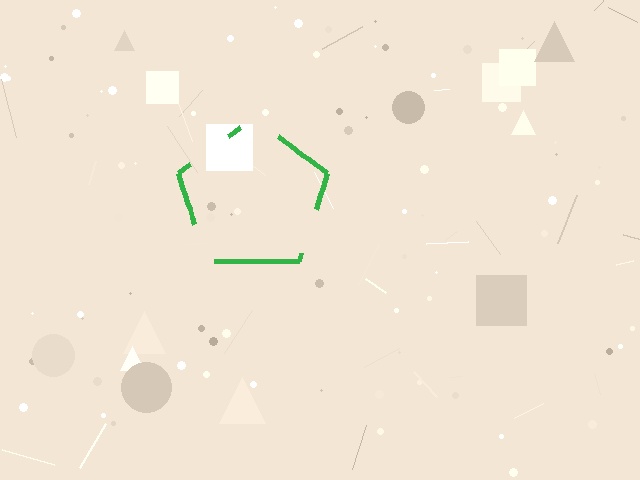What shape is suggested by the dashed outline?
The dashed outline suggests a pentagon.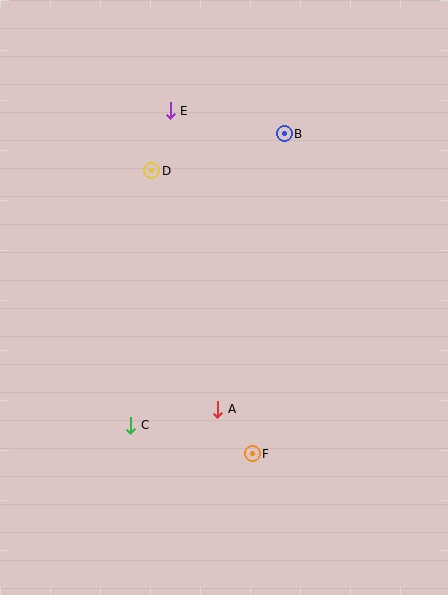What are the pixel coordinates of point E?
Point E is at (170, 111).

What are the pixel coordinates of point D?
Point D is at (152, 171).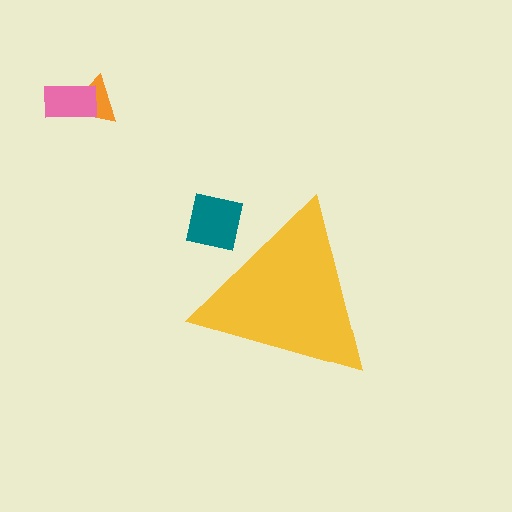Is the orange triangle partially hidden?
No, the orange triangle is fully visible.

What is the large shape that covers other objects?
A yellow triangle.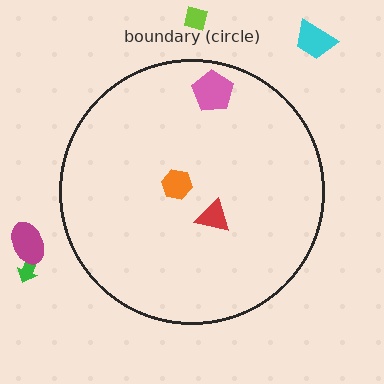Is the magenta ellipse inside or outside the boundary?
Outside.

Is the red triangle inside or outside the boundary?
Inside.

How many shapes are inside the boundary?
3 inside, 4 outside.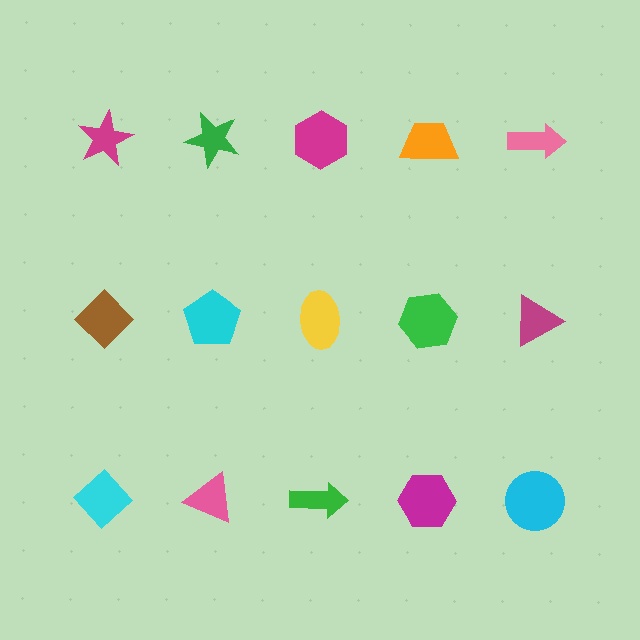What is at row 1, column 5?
A pink arrow.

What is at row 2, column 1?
A brown diamond.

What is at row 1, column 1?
A magenta star.